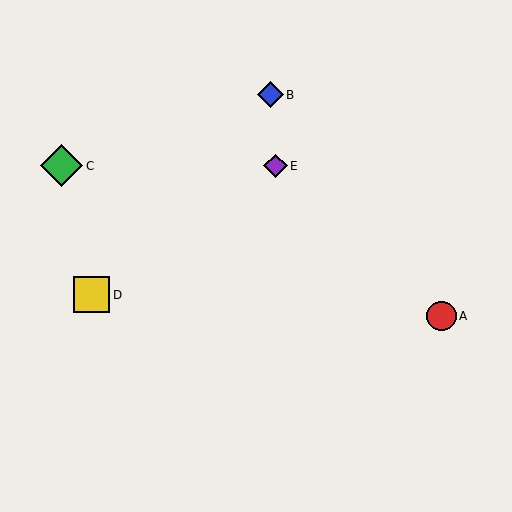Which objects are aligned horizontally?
Objects C, E are aligned horizontally.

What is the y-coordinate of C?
Object C is at y≈166.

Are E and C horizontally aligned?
Yes, both are at y≈166.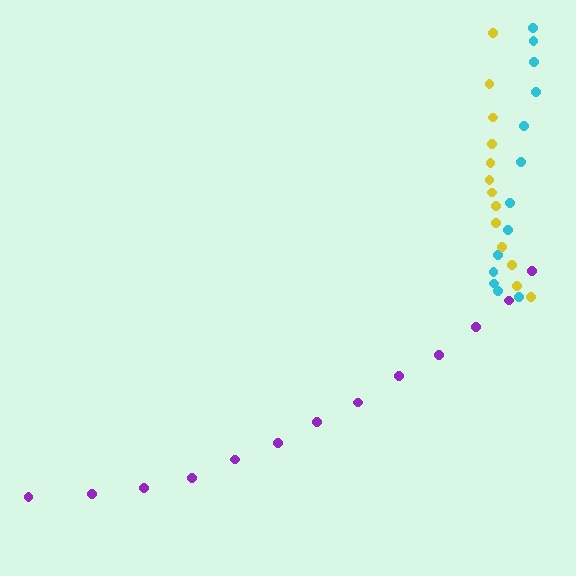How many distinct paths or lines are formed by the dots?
There are 3 distinct paths.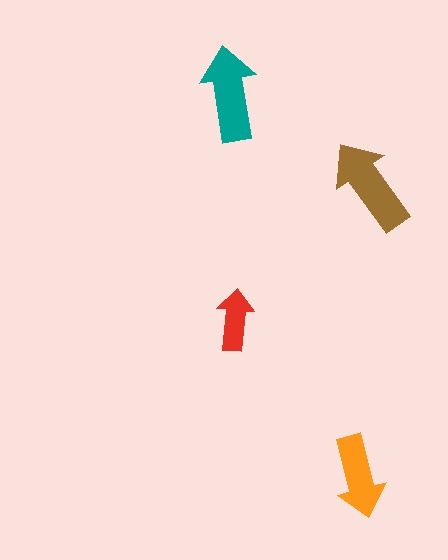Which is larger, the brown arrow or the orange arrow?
The brown one.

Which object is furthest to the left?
The teal arrow is leftmost.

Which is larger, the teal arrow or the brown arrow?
The brown one.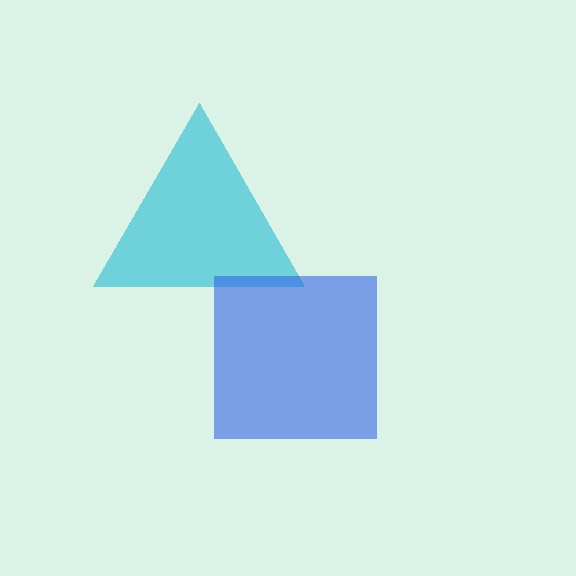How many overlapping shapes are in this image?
There are 2 overlapping shapes in the image.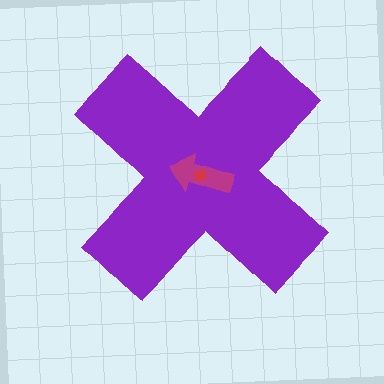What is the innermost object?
The red diamond.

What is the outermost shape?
The purple cross.